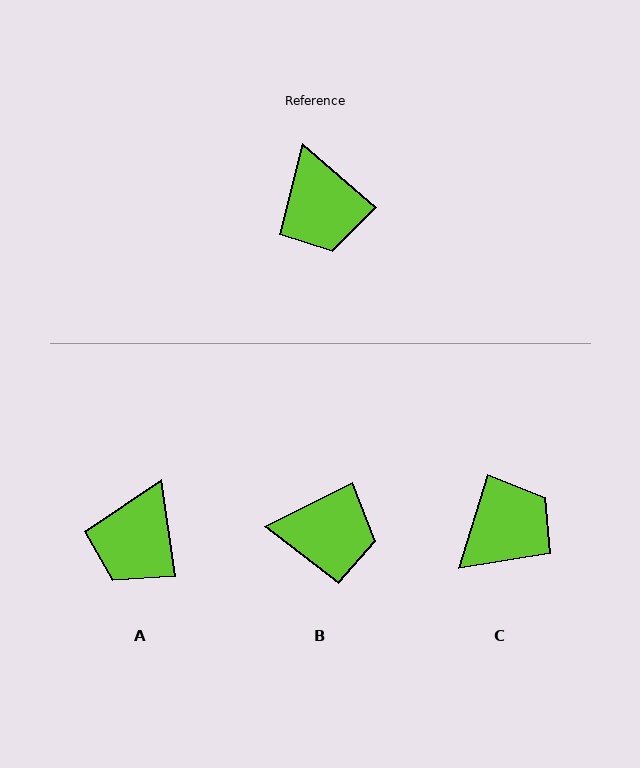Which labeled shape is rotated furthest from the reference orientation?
C, about 113 degrees away.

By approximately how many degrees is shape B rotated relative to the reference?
Approximately 67 degrees counter-clockwise.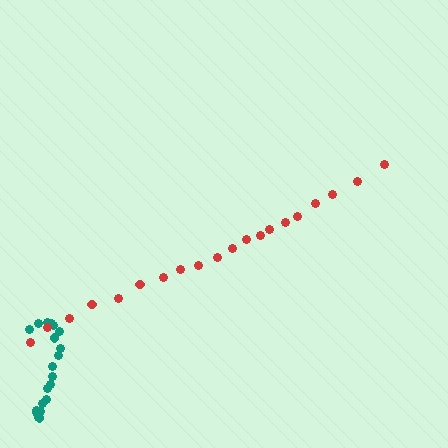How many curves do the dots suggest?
There are 2 distinct paths.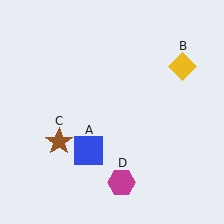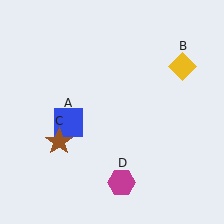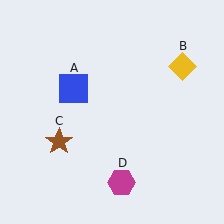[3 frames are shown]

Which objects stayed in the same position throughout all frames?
Yellow diamond (object B) and brown star (object C) and magenta hexagon (object D) remained stationary.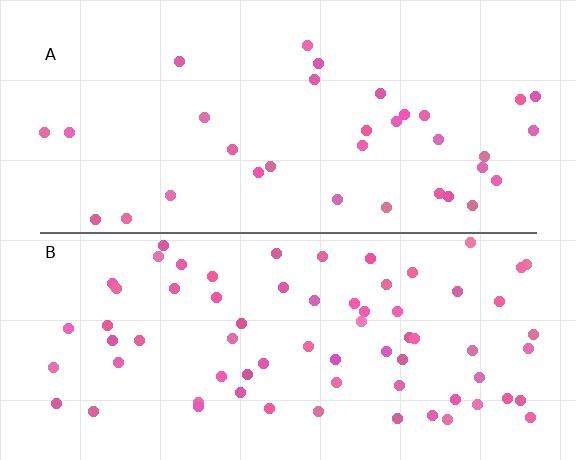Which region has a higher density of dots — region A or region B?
B (the bottom).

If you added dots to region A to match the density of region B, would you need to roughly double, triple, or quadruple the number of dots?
Approximately double.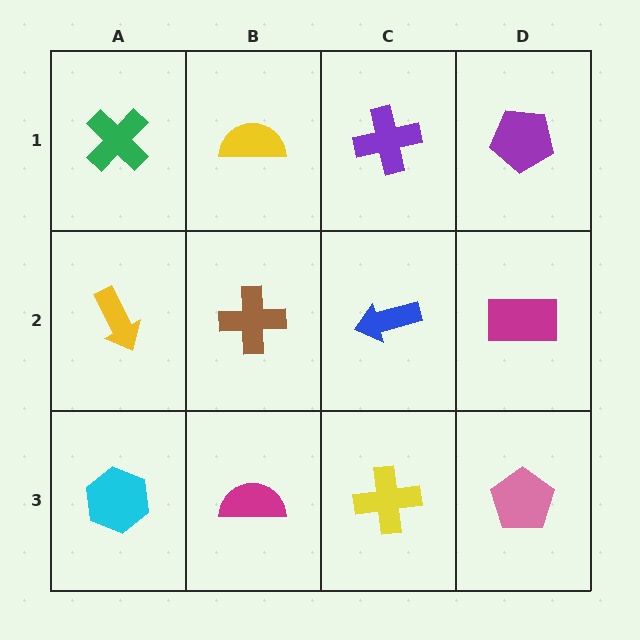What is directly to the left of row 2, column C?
A brown cross.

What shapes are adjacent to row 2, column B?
A yellow semicircle (row 1, column B), a magenta semicircle (row 3, column B), a yellow arrow (row 2, column A), a blue arrow (row 2, column C).